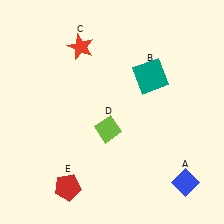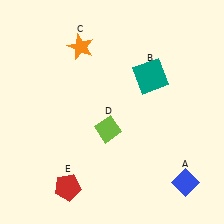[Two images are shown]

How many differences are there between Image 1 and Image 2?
There is 1 difference between the two images.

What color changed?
The star (C) changed from red in Image 1 to orange in Image 2.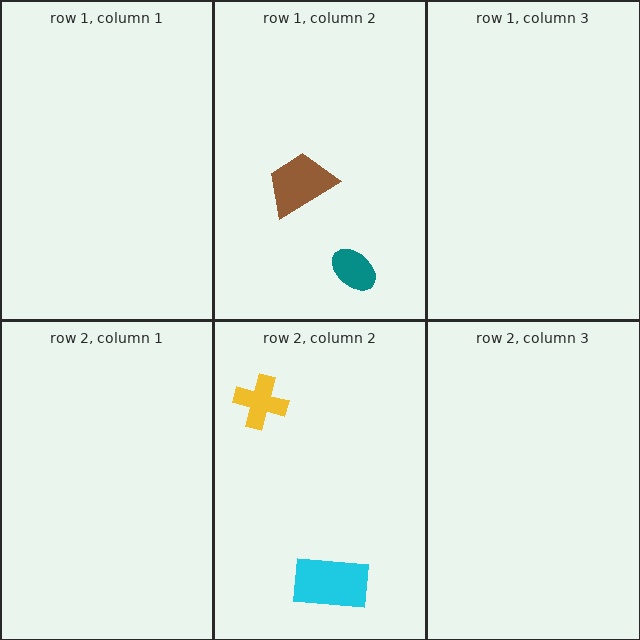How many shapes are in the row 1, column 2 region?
2.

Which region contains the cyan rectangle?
The row 2, column 2 region.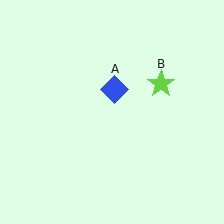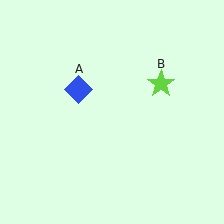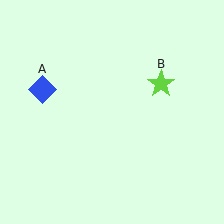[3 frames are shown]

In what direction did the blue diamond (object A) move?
The blue diamond (object A) moved left.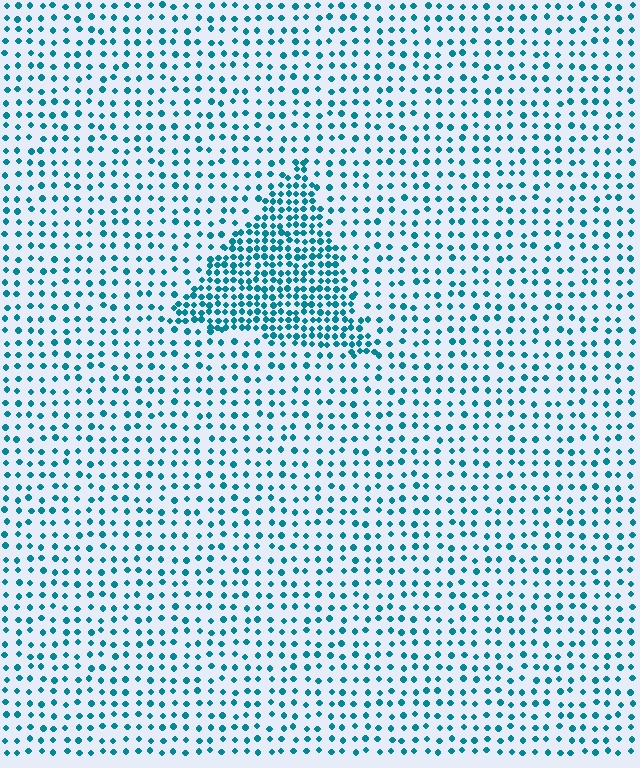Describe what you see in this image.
The image contains small teal elements arranged at two different densities. A triangle-shaped region is visible where the elements are more densely packed than the surrounding area.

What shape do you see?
I see a triangle.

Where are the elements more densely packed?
The elements are more densely packed inside the triangle boundary.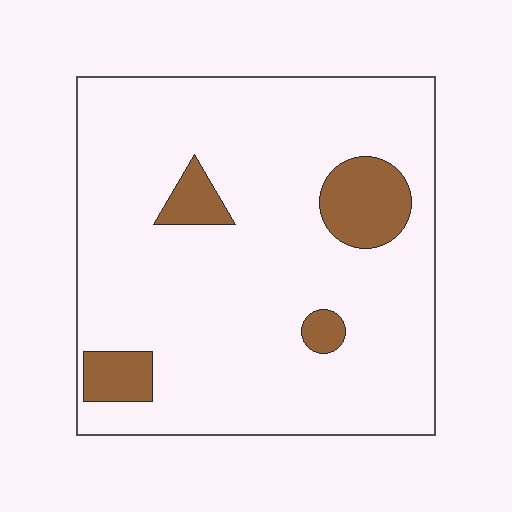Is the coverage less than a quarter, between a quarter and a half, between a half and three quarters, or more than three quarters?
Less than a quarter.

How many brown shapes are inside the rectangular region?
4.